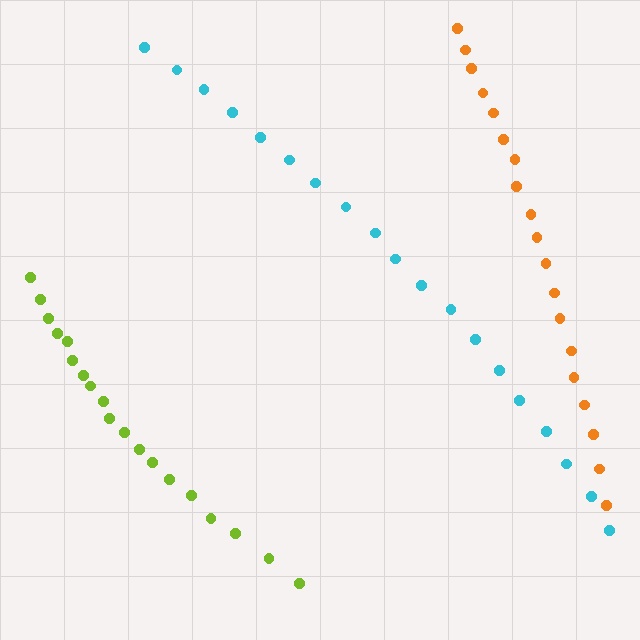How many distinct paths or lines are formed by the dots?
There are 3 distinct paths.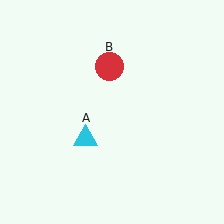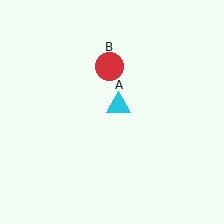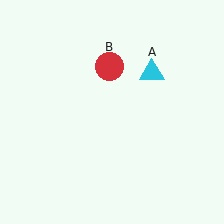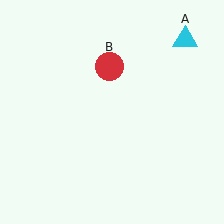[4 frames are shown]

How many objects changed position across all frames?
1 object changed position: cyan triangle (object A).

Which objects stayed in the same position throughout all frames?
Red circle (object B) remained stationary.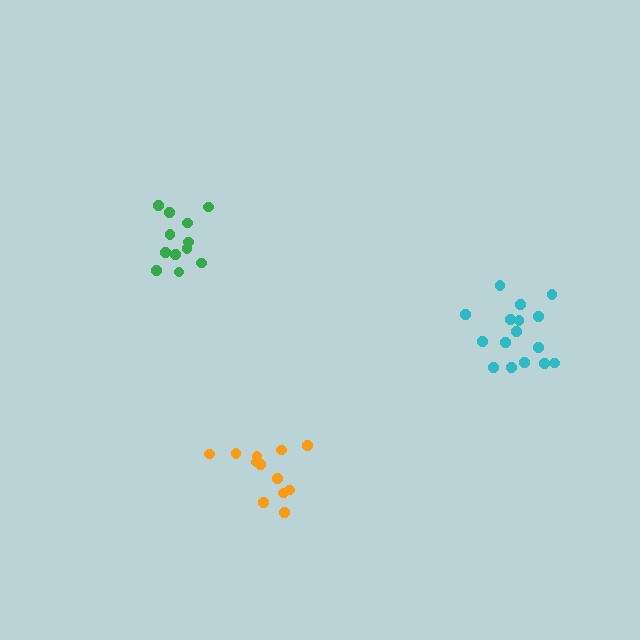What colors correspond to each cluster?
The clusters are colored: orange, cyan, green.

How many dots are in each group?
Group 1: 12 dots, Group 2: 16 dots, Group 3: 12 dots (40 total).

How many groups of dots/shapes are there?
There are 3 groups.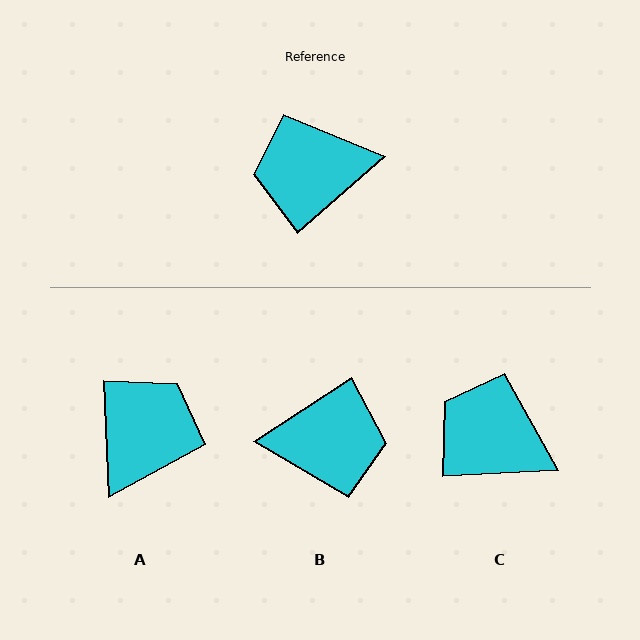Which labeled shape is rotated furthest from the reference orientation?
B, about 172 degrees away.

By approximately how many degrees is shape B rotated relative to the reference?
Approximately 172 degrees counter-clockwise.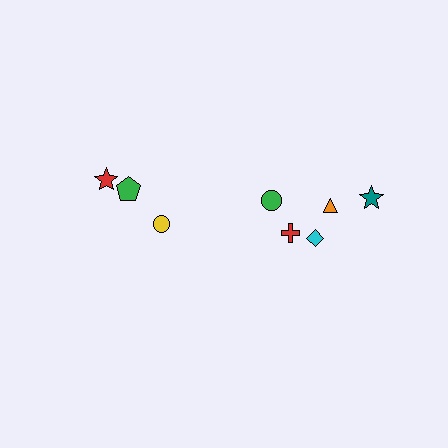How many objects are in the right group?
There are 5 objects.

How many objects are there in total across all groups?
There are 8 objects.